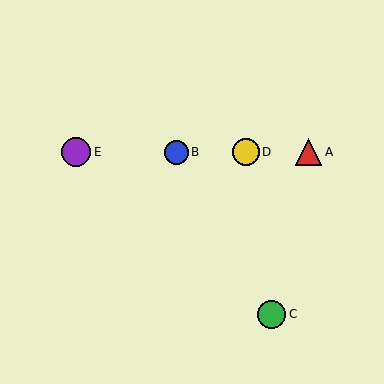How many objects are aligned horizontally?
4 objects (A, B, D, E) are aligned horizontally.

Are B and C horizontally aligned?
No, B is at y≈152 and C is at y≈314.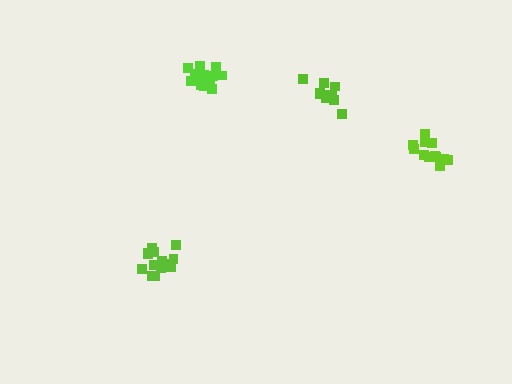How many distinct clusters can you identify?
There are 4 distinct clusters.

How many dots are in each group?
Group 1: 16 dots, Group 2: 12 dots, Group 3: 13 dots, Group 4: 11 dots (52 total).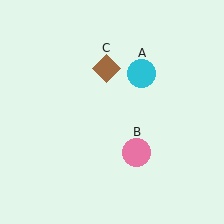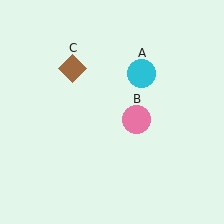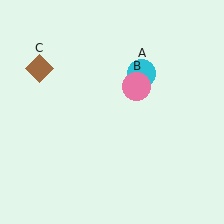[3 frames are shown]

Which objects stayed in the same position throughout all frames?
Cyan circle (object A) remained stationary.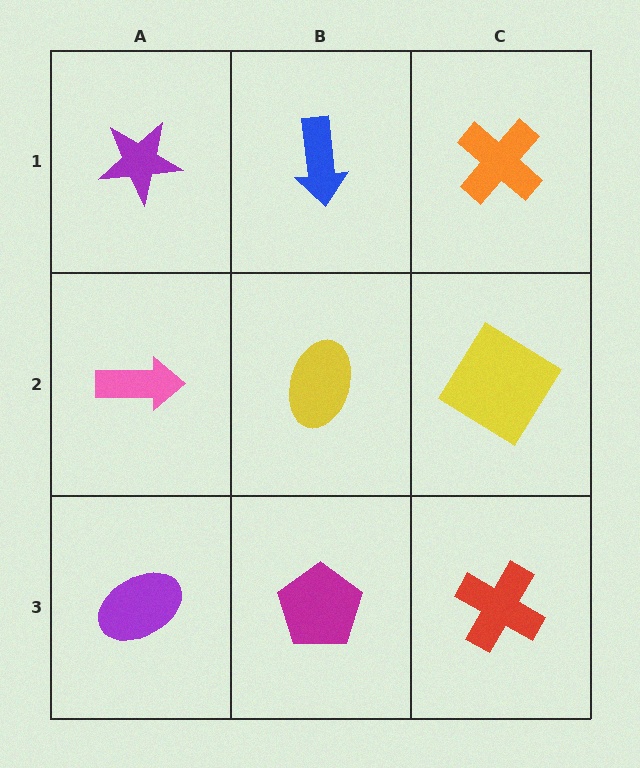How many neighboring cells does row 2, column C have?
3.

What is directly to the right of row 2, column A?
A yellow ellipse.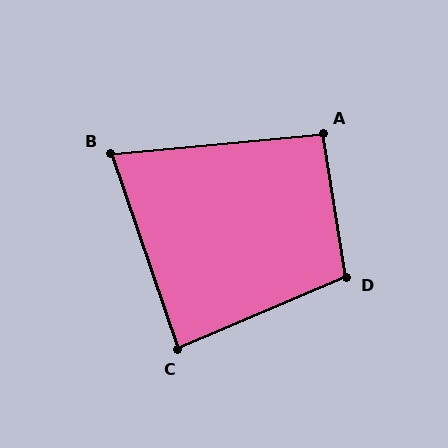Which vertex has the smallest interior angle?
B, at approximately 76 degrees.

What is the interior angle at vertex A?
Approximately 94 degrees (approximately right).